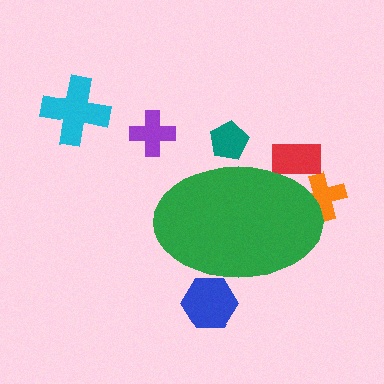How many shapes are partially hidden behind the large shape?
4 shapes are partially hidden.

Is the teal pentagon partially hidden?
Yes, the teal pentagon is partially hidden behind the green ellipse.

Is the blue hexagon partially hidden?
Yes, the blue hexagon is partially hidden behind the green ellipse.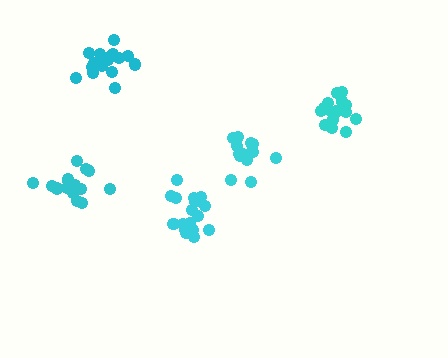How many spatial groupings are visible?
There are 5 spatial groupings.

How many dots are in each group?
Group 1: 14 dots, Group 2: 17 dots, Group 3: 18 dots, Group 4: 18 dots, Group 5: 15 dots (82 total).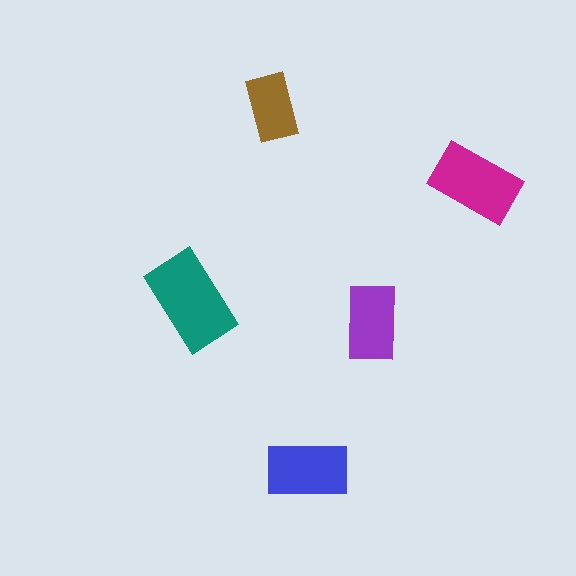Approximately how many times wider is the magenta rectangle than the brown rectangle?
About 1.5 times wider.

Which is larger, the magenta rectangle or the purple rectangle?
The magenta one.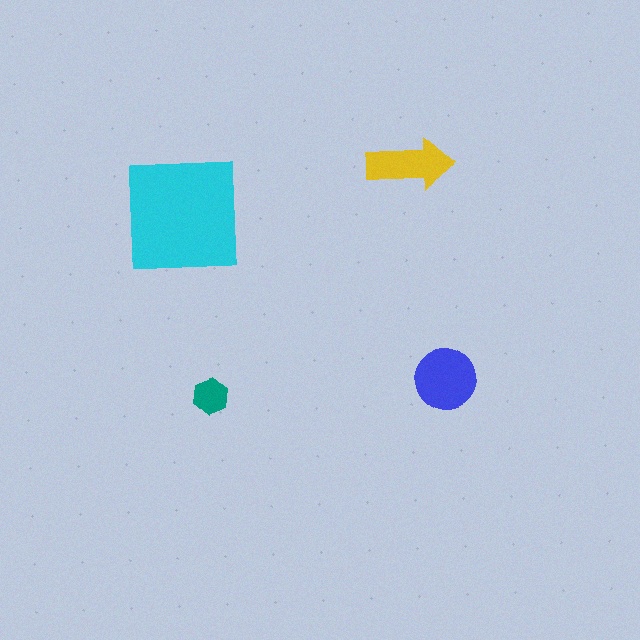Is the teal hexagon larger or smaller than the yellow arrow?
Smaller.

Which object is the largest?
The cyan square.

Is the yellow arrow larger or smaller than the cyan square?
Smaller.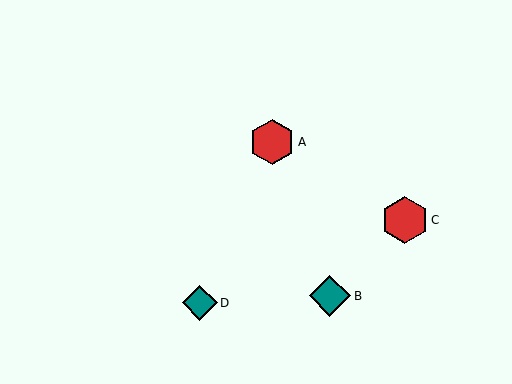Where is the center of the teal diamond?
The center of the teal diamond is at (200, 303).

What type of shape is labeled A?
Shape A is a red hexagon.